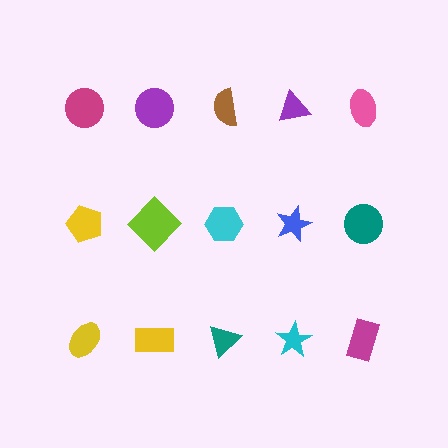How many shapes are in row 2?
5 shapes.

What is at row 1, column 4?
A purple triangle.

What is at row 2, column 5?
A teal circle.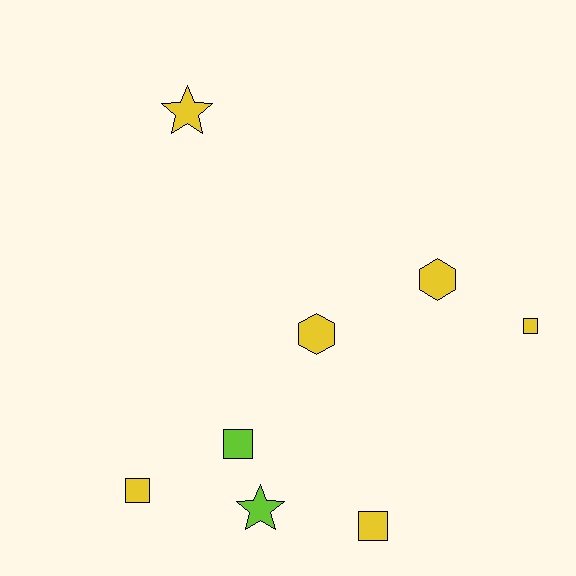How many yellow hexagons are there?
There are 2 yellow hexagons.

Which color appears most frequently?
Yellow, with 6 objects.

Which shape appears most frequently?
Square, with 4 objects.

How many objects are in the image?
There are 8 objects.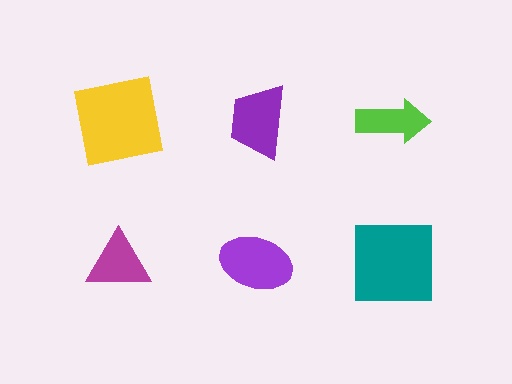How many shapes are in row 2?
3 shapes.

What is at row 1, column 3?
A lime arrow.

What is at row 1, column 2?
A purple trapezoid.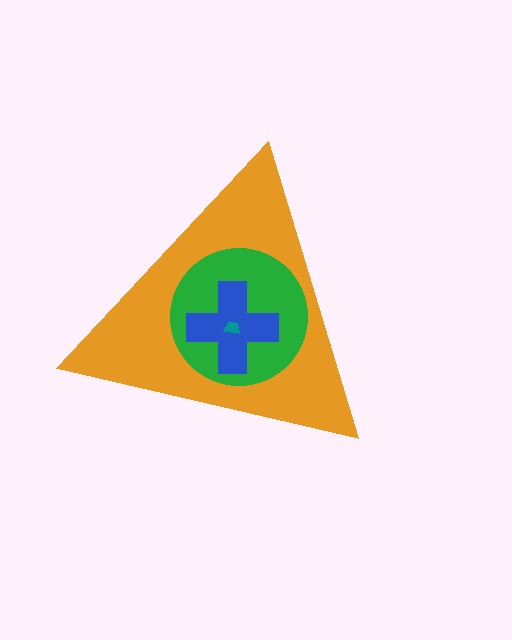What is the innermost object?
The teal trapezoid.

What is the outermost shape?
The orange triangle.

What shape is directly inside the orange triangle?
The green circle.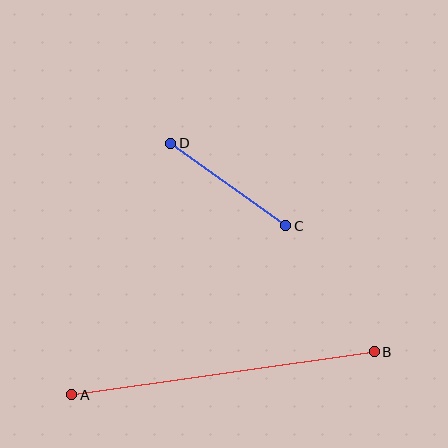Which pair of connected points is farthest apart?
Points A and B are farthest apart.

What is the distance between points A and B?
The distance is approximately 306 pixels.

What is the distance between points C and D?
The distance is approximately 142 pixels.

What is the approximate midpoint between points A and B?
The midpoint is at approximately (223, 373) pixels.